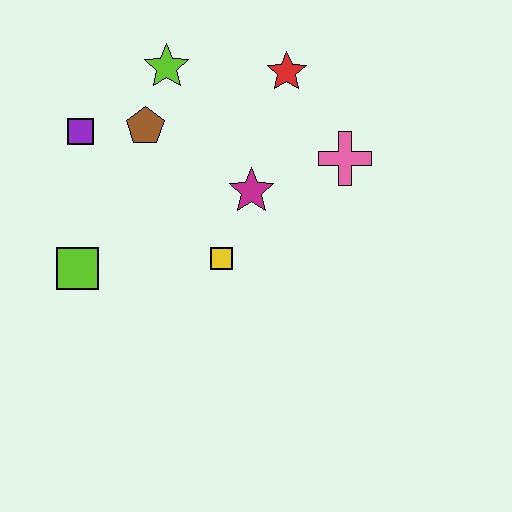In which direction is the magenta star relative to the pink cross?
The magenta star is to the left of the pink cross.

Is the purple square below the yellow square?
No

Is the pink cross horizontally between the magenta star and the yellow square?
No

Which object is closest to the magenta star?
The yellow square is closest to the magenta star.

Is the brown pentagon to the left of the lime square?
No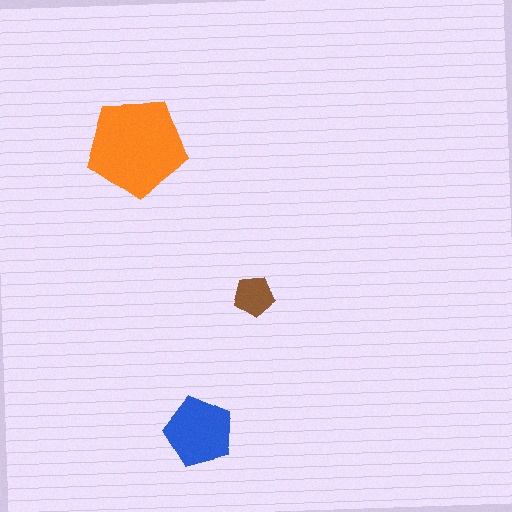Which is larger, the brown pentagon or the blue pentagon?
The blue one.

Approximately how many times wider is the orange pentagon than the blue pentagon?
About 1.5 times wider.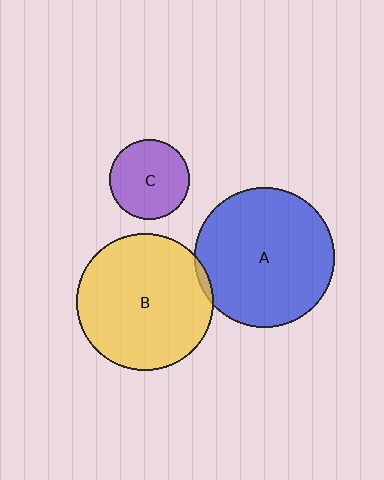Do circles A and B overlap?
Yes.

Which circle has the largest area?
Circle A (blue).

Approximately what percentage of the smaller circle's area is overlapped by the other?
Approximately 5%.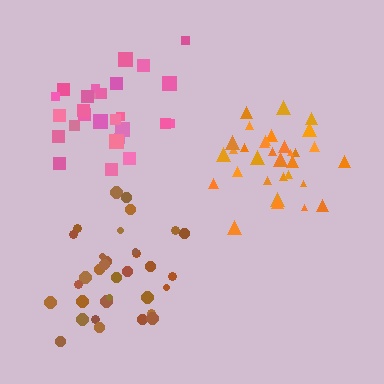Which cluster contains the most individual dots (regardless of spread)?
Orange (33).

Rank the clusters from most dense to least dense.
brown, orange, pink.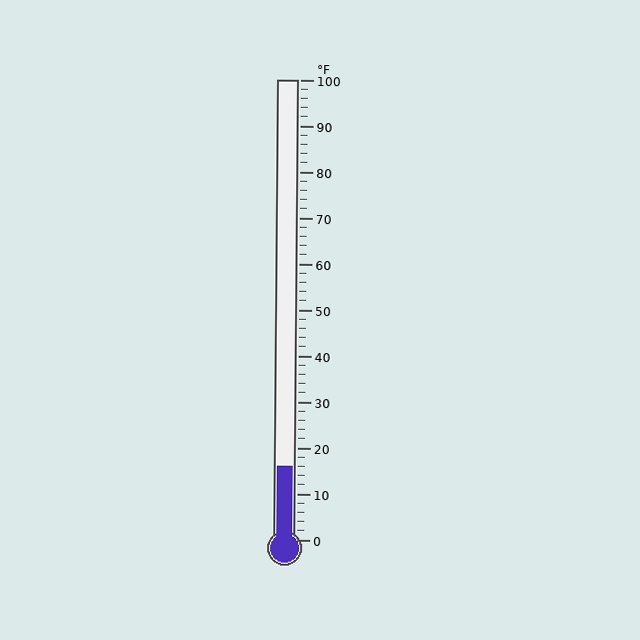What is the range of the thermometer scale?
The thermometer scale ranges from 0°F to 100°F.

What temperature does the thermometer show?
The thermometer shows approximately 16°F.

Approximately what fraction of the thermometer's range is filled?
The thermometer is filled to approximately 15% of its range.